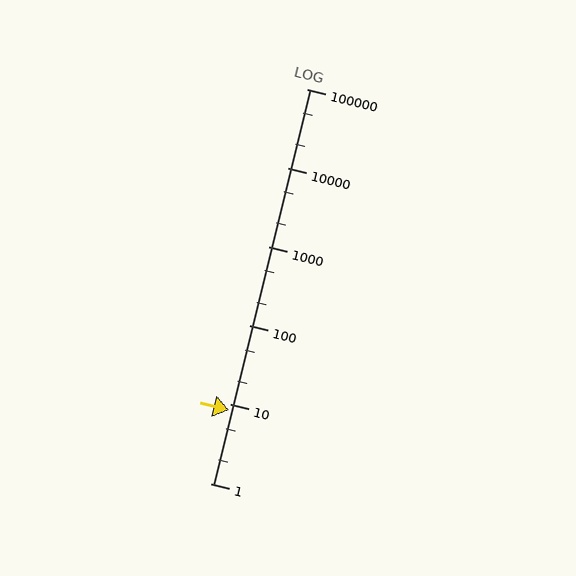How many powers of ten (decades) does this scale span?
The scale spans 5 decades, from 1 to 100000.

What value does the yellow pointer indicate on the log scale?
The pointer indicates approximately 8.5.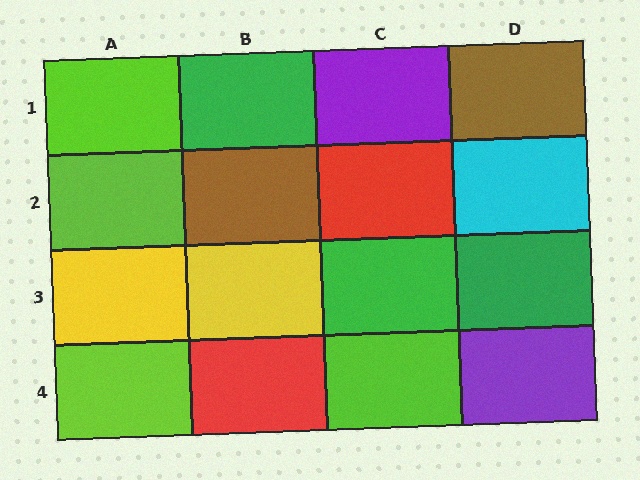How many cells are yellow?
2 cells are yellow.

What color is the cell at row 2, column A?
Lime.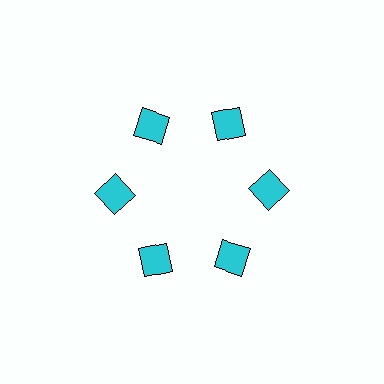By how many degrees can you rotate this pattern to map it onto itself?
The pattern maps onto itself every 60 degrees of rotation.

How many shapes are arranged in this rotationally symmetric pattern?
There are 6 shapes, arranged in 6 groups of 1.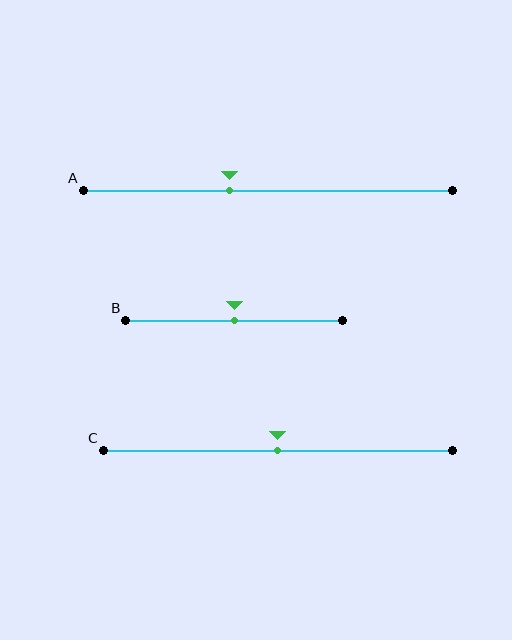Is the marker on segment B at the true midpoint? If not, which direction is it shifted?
Yes, the marker on segment B is at the true midpoint.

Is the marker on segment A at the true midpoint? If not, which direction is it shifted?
No, the marker on segment A is shifted to the left by about 10% of the segment length.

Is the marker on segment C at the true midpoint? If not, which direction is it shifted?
Yes, the marker on segment C is at the true midpoint.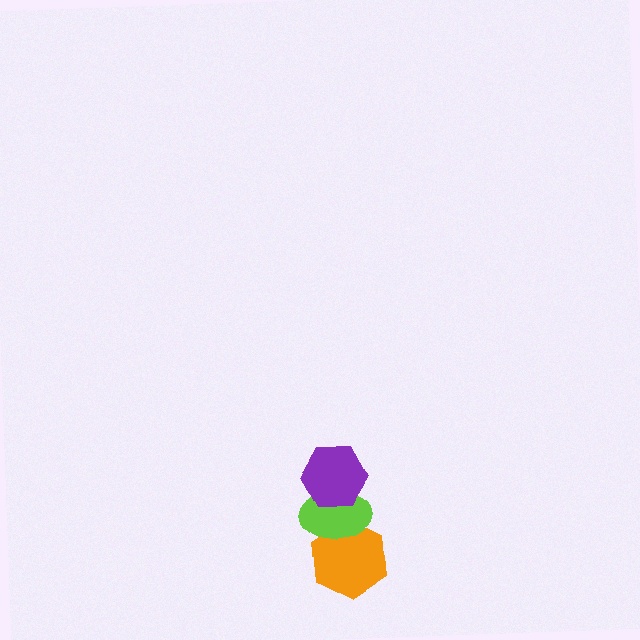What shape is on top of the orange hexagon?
The lime ellipse is on top of the orange hexagon.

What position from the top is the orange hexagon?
The orange hexagon is 3rd from the top.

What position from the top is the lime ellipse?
The lime ellipse is 2nd from the top.